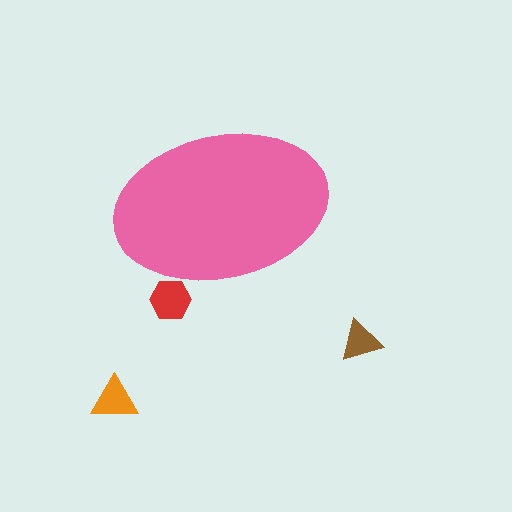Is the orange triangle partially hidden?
No, the orange triangle is fully visible.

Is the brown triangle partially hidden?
No, the brown triangle is fully visible.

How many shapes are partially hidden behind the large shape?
1 shape is partially hidden.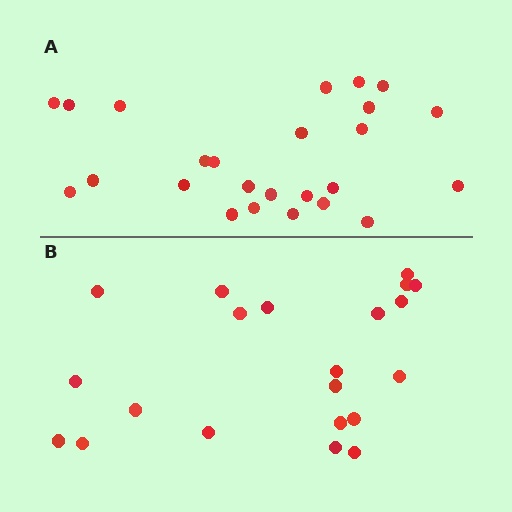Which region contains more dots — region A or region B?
Region A (the top region) has more dots.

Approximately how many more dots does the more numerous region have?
Region A has about 4 more dots than region B.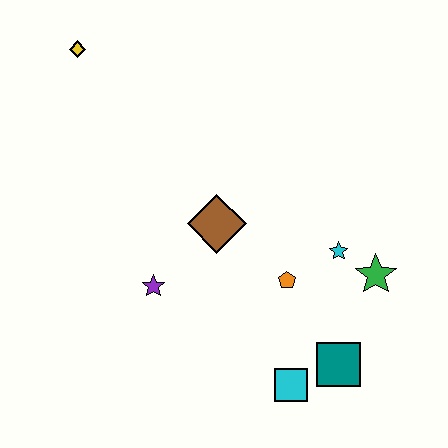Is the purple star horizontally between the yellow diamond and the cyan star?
Yes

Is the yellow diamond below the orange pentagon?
No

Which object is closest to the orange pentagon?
The cyan star is closest to the orange pentagon.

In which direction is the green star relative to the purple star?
The green star is to the right of the purple star.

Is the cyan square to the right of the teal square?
No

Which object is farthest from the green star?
The yellow diamond is farthest from the green star.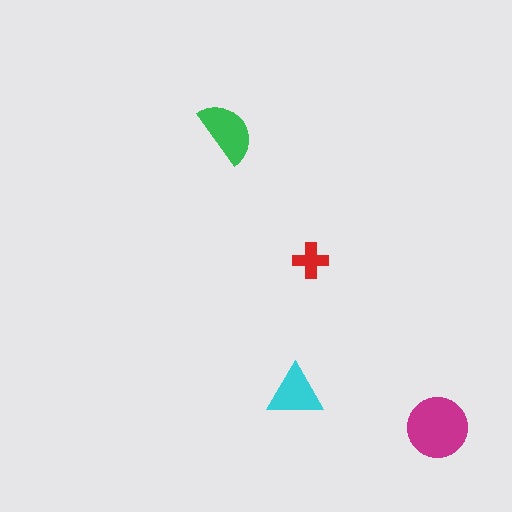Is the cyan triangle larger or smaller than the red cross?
Larger.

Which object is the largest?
The magenta circle.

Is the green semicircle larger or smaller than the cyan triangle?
Larger.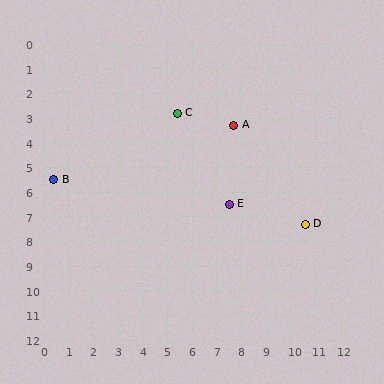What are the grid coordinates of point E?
Point E is at approximately (7.5, 6.5).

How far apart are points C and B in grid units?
Points C and B are about 5.7 grid units apart.